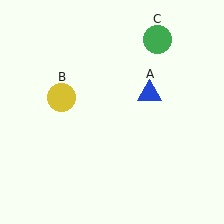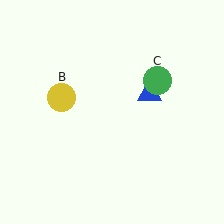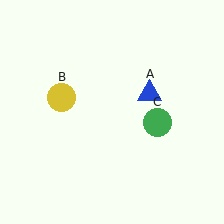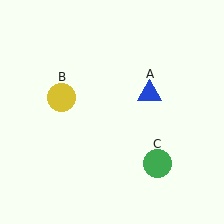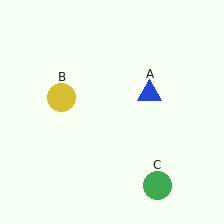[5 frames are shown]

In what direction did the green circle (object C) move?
The green circle (object C) moved down.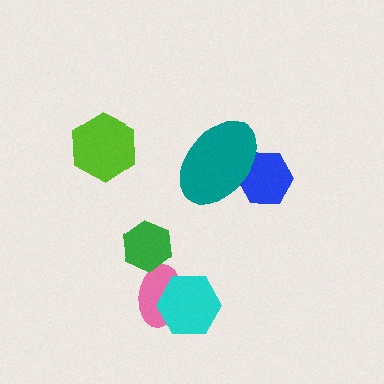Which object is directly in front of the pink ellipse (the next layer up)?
The cyan hexagon is directly in front of the pink ellipse.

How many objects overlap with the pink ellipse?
2 objects overlap with the pink ellipse.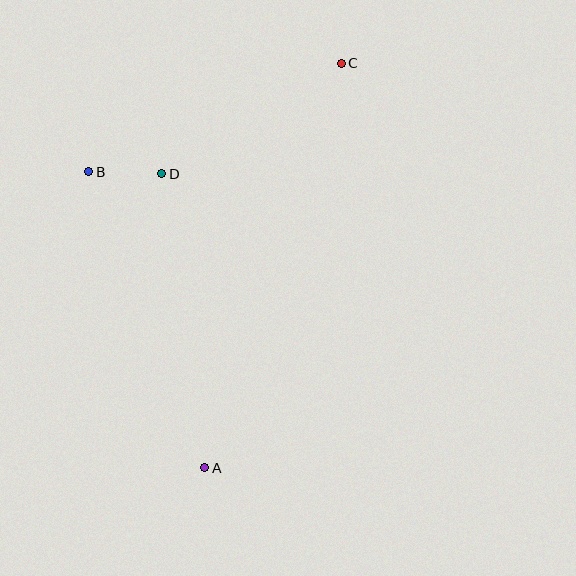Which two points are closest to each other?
Points B and D are closest to each other.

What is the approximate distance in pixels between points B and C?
The distance between B and C is approximately 274 pixels.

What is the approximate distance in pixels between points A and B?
The distance between A and B is approximately 318 pixels.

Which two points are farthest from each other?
Points A and C are farthest from each other.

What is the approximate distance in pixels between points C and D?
The distance between C and D is approximately 211 pixels.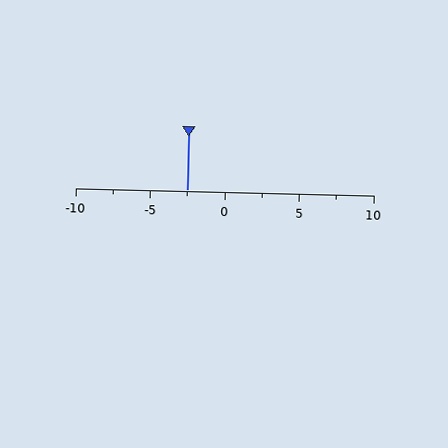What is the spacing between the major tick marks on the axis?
The major ticks are spaced 5 apart.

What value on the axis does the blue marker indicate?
The marker indicates approximately -2.5.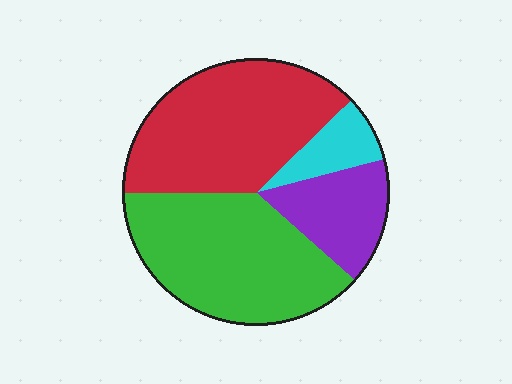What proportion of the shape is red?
Red takes up about three eighths (3/8) of the shape.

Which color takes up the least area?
Cyan, at roughly 10%.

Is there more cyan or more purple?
Purple.